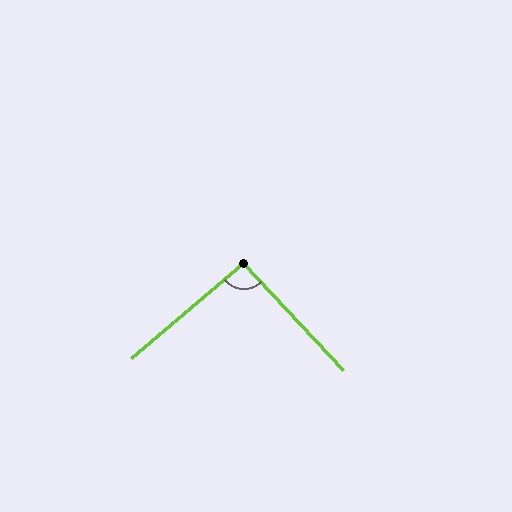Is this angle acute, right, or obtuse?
It is approximately a right angle.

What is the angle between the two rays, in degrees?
Approximately 93 degrees.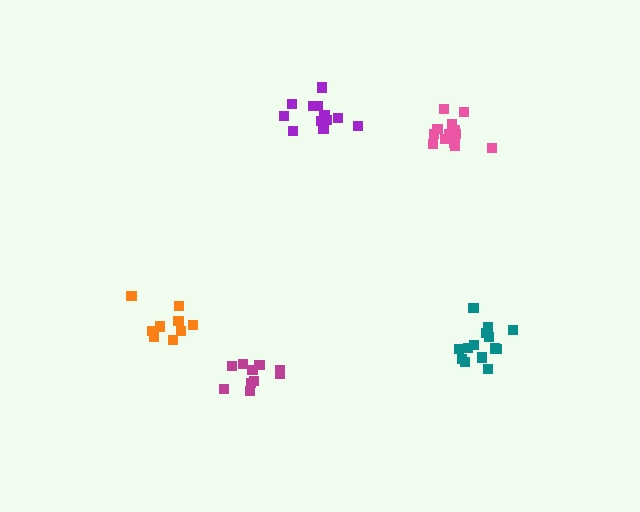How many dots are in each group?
Group 1: 9 dots, Group 2: 13 dots, Group 3: 10 dots, Group 4: 14 dots, Group 5: 14 dots (60 total).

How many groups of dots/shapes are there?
There are 5 groups.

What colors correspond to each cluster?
The clusters are colored: orange, purple, magenta, teal, pink.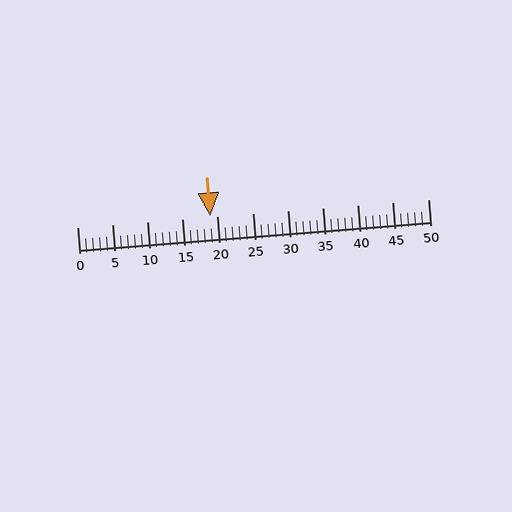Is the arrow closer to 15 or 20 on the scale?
The arrow is closer to 20.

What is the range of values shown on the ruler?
The ruler shows values from 0 to 50.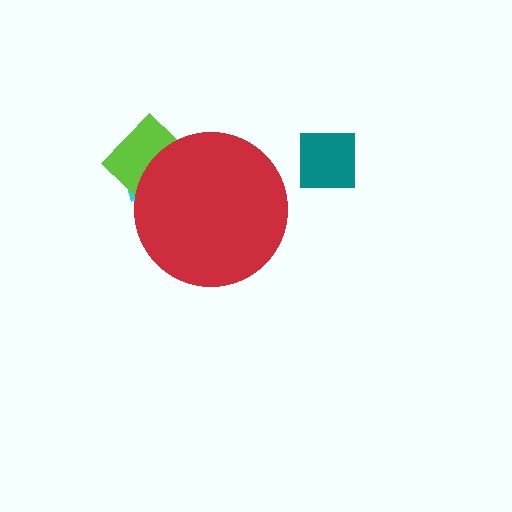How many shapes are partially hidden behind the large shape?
2 shapes are partially hidden.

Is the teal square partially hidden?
No, the teal square is fully visible.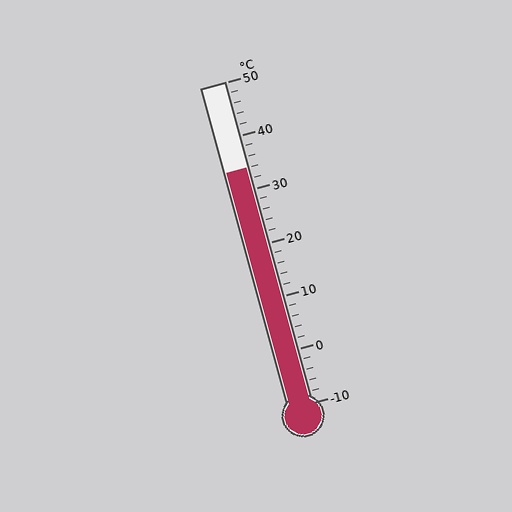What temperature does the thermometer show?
The thermometer shows approximately 34°C.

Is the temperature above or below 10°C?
The temperature is above 10°C.